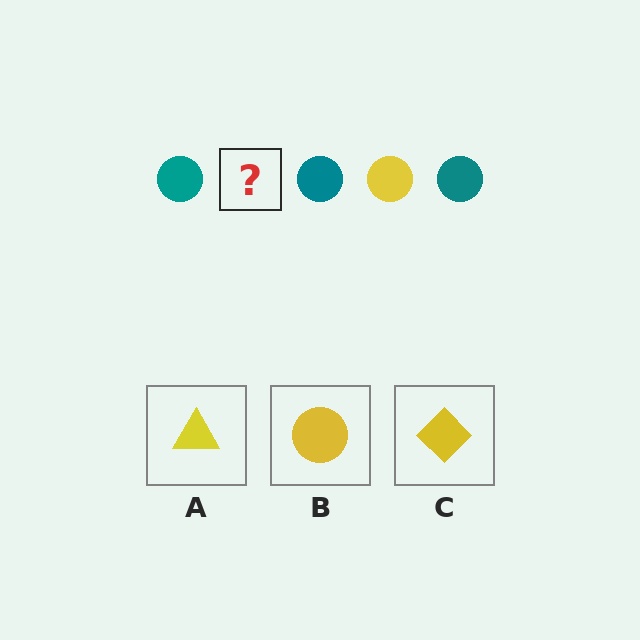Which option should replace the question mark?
Option B.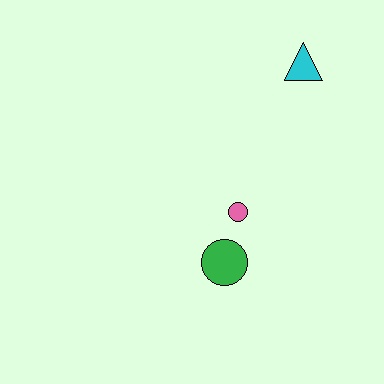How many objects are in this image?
There are 3 objects.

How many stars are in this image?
There are no stars.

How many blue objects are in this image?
There are no blue objects.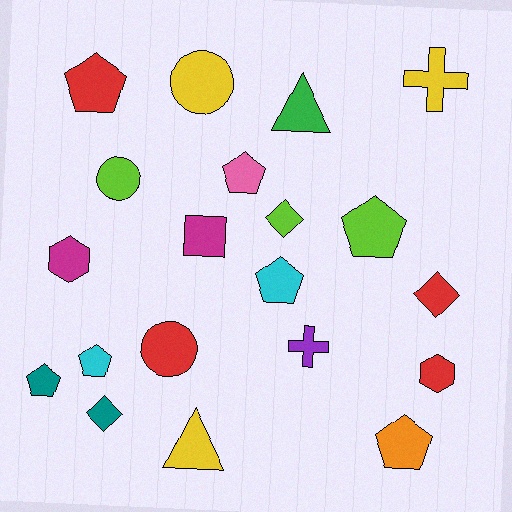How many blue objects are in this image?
There are no blue objects.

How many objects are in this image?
There are 20 objects.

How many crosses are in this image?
There are 2 crosses.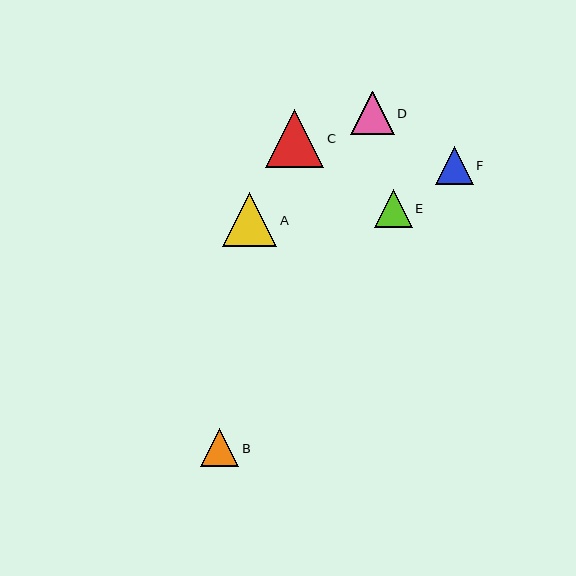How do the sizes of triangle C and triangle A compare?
Triangle C and triangle A are approximately the same size.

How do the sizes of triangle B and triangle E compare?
Triangle B and triangle E are approximately the same size.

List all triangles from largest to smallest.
From largest to smallest: C, A, D, B, F, E.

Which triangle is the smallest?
Triangle E is the smallest with a size of approximately 38 pixels.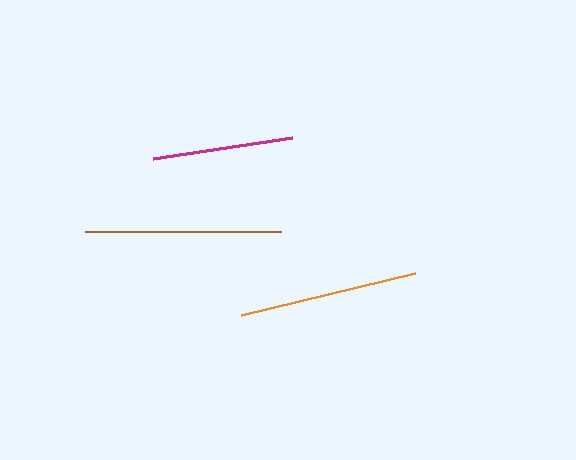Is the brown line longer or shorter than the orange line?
The brown line is longer than the orange line.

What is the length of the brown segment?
The brown segment is approximately 196 pixels long.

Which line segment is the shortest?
The magenta line is the shortest at approximately 140 pixels.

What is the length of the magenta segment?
The magenta segment is approximately 140 pixels long.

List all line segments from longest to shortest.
From longest to shortest: brown, orange, magenta.